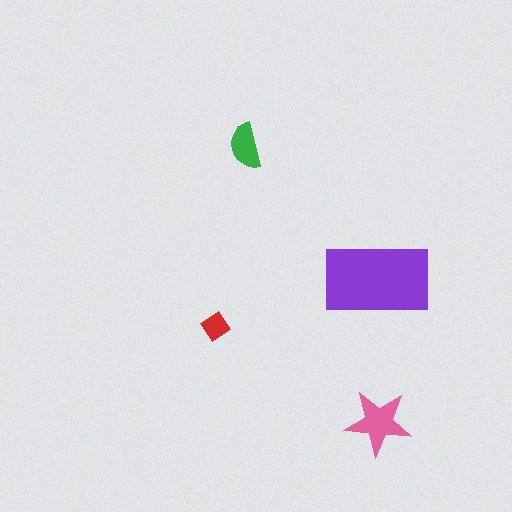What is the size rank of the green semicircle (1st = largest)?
3rd.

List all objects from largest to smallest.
The purple rectangle, the pink star, the green semicircle, the red diamond.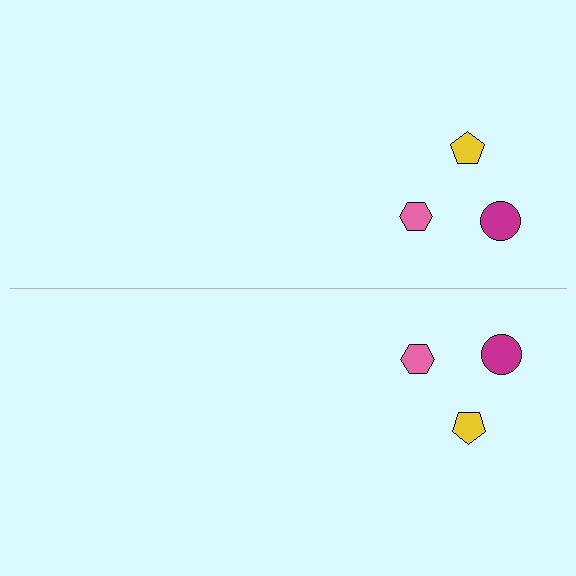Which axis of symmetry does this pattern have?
The pattern has a horizontal axis of symmetry running through the center of the image.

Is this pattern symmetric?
Yes, this pattern has bilateral (reflection) symmetry.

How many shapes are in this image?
There are 6 shapes in this image.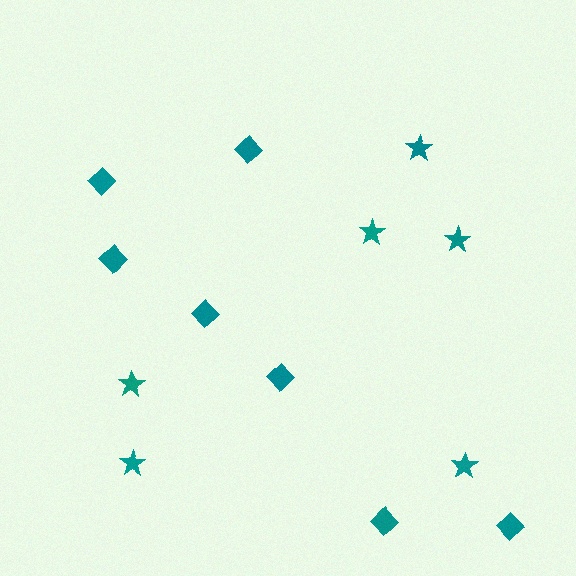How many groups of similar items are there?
There are 2 groups: one group of diamonds (7) and one group of stars (6).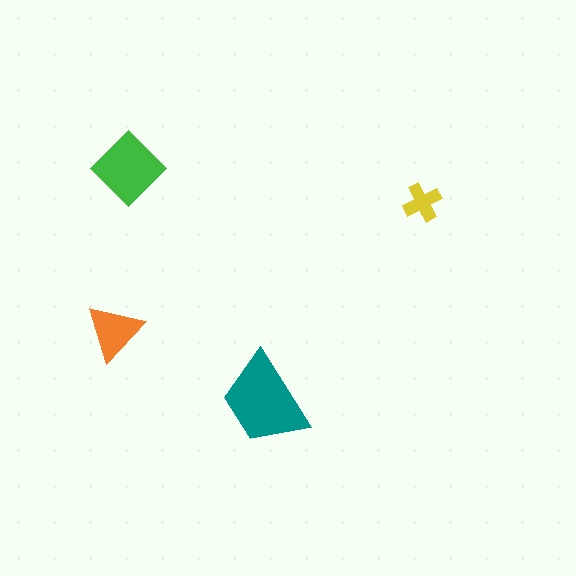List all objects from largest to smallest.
The teal trapezoid, the green diamond, the orange triangle, the yellow cross.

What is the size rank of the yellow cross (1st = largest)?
4th.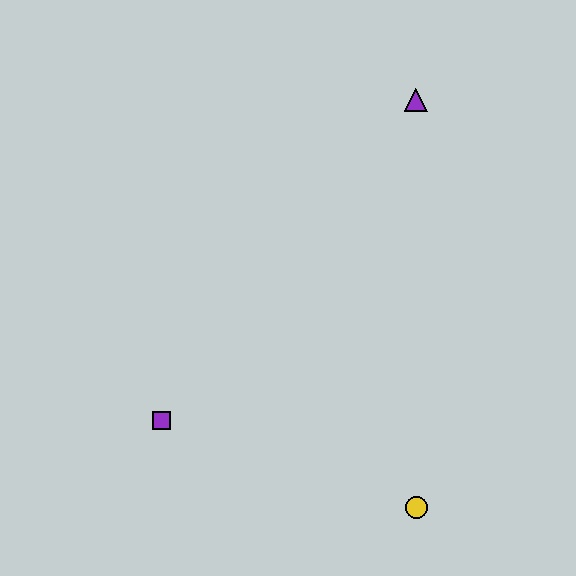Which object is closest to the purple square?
The yellow circle is closest to the purple square.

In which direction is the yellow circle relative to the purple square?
The yellow circle is to the right of the purple square.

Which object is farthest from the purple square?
The purple triangle is farthest from the purple square.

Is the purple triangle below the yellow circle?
No